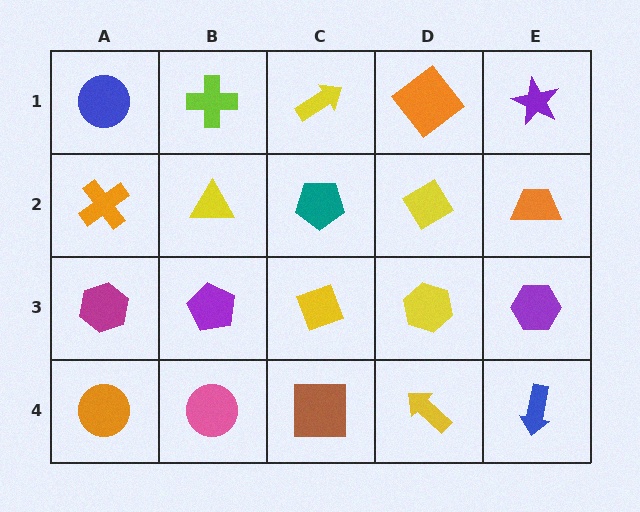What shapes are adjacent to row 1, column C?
A teal pentagon (row 2, column C), a lime cross (row 1, column B), an orange diamond (row 1, column D).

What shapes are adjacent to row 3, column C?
A teal pentagon (row 2, column C), a brown square (row 4, column C), a purple pentagon (row 3, column B), a yellow hexagon (row 3, column D).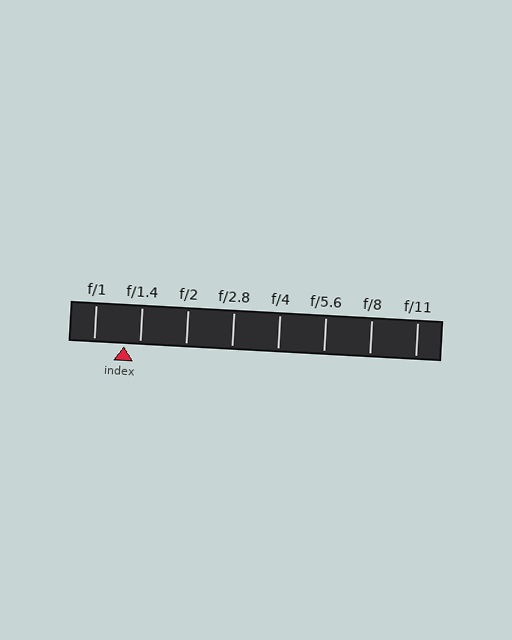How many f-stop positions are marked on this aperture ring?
There are 8 f-stop positions marked.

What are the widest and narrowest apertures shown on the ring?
The widest aperture shown is f/1 and the narrowest is f/11.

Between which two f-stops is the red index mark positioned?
The index mark is between f/1 and f/1.4.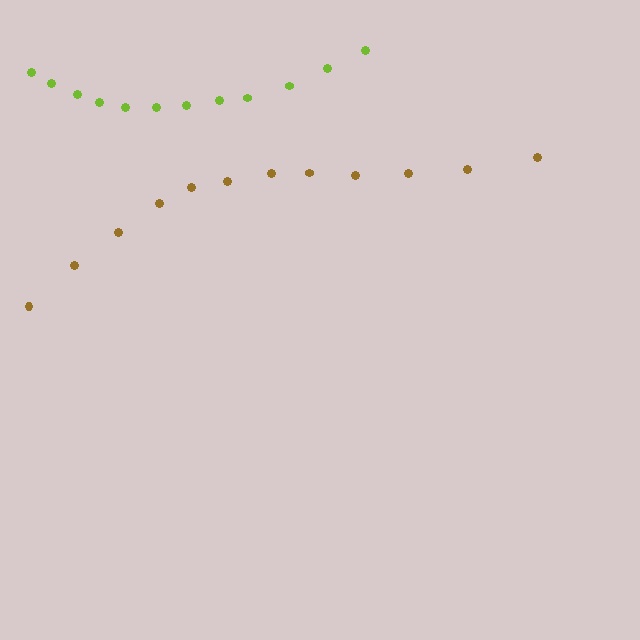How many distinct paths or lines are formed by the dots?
There are 2 distinct paths.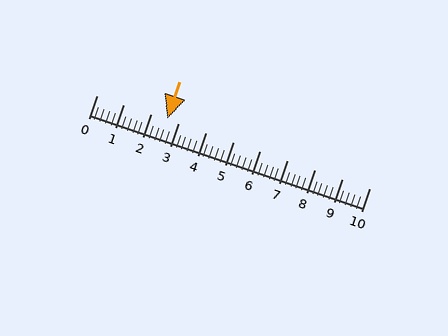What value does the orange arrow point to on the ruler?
The orange arrow points to approximately 2.6.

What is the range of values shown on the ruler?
The ruler shows values from 0 to 10.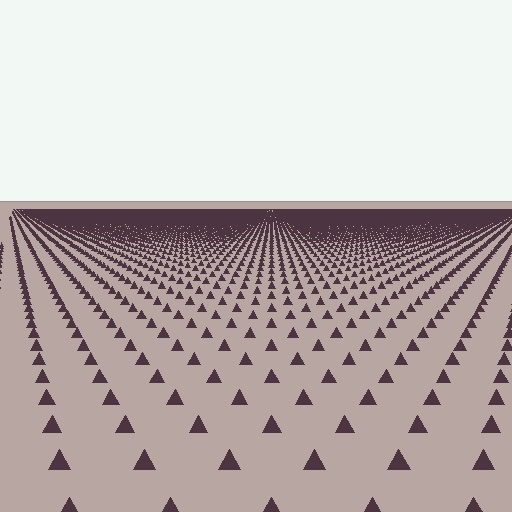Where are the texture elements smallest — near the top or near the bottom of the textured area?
Near the top.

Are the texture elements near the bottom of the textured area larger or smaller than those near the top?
Larger. Near the bottom, elements are closer to the viewer and appear at a bigger on-screen size.